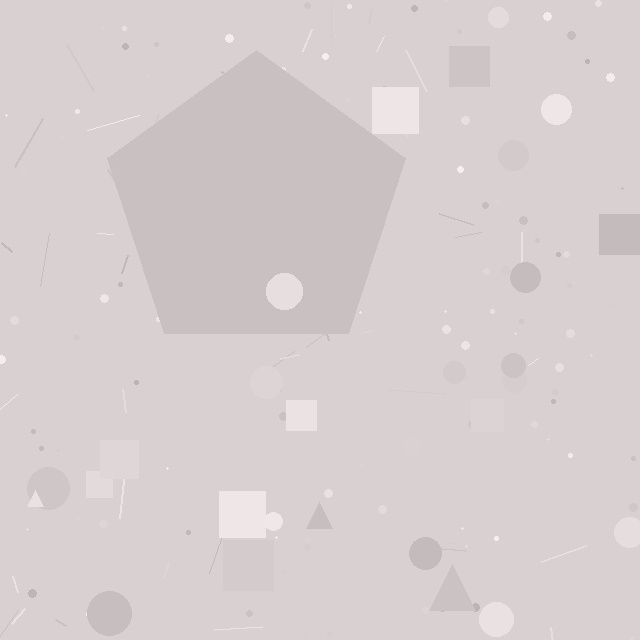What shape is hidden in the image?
A pentagon is hidden in the image.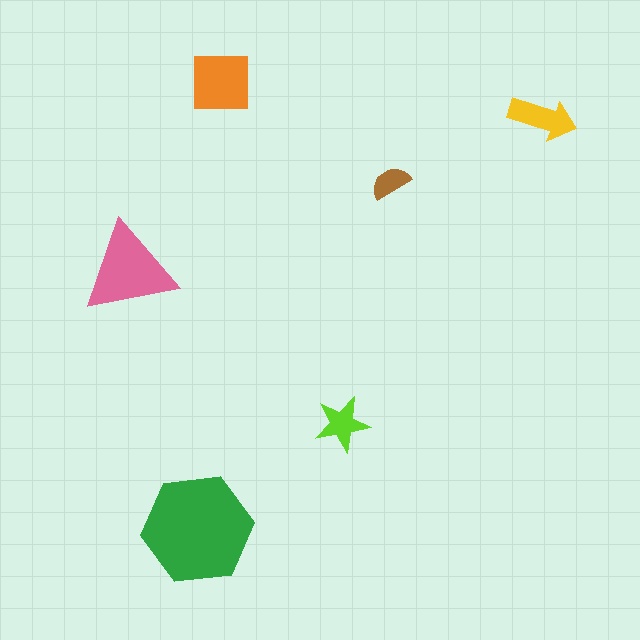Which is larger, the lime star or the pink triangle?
The pink triangle.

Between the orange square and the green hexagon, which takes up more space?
The green hexagon.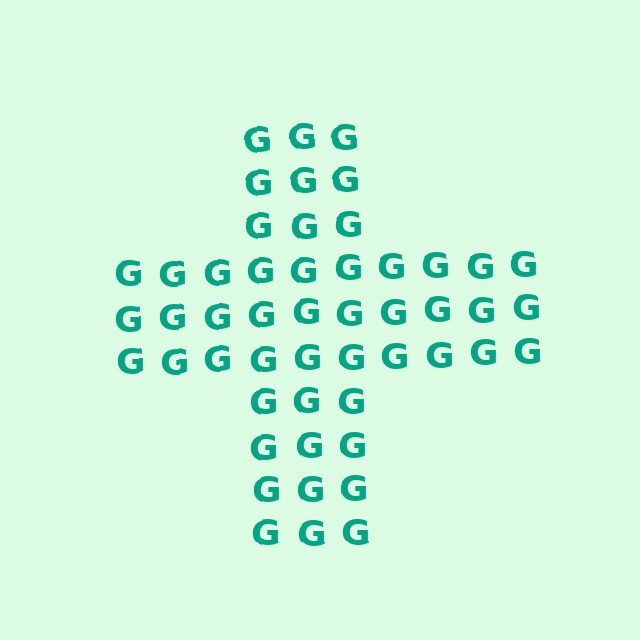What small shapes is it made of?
It is made of small letter G's.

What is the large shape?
The large shape is a cross.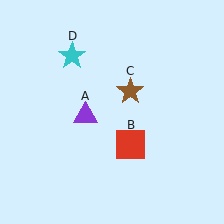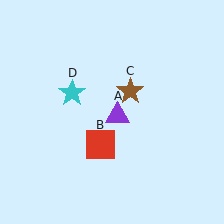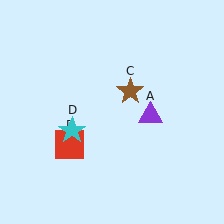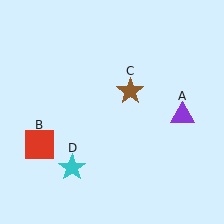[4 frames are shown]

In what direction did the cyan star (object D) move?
The cyan star (object D) moved down.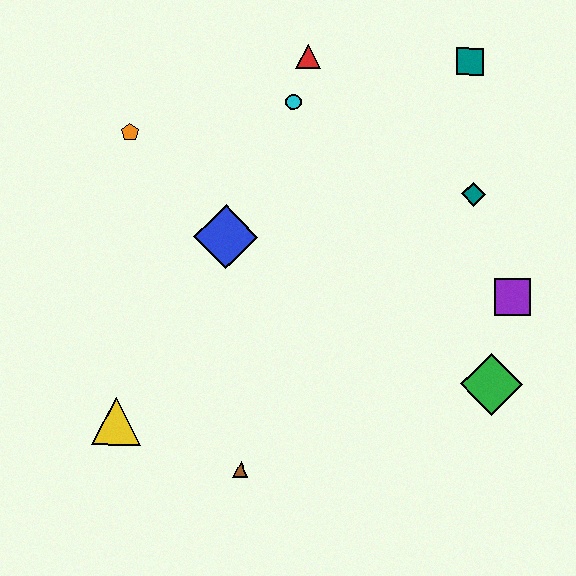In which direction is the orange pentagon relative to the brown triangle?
The orange pentagon is above the brown triangle.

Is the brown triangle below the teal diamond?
Yes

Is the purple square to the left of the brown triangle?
No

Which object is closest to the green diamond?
The purple square is closest to the green diamond.